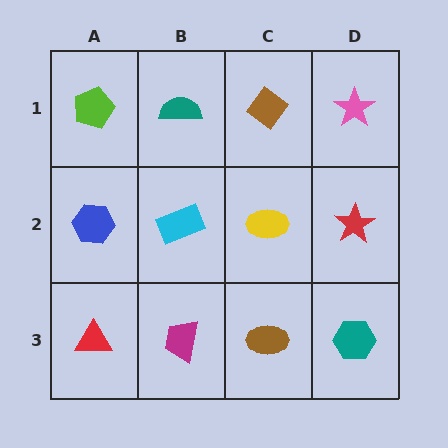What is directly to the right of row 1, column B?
A brown diamond.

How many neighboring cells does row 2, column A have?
3.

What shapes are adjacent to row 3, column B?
A cyan rectangle (row 2, column B), a red triangle (row 3, column A), a brown ellipse (row 3, column C).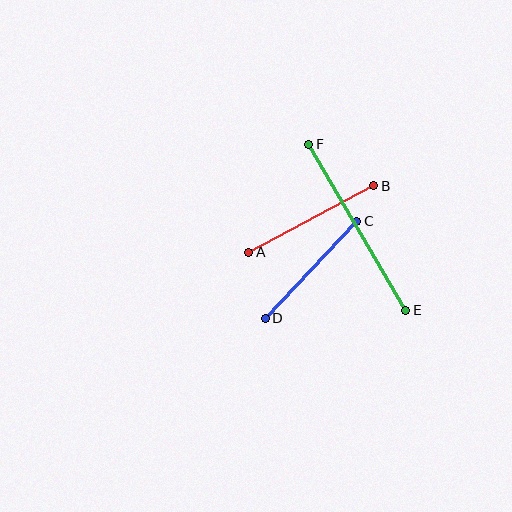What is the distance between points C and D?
The distance is approximately 133 pixels.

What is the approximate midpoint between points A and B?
The midpoint is at approximately (311, 219) pixels.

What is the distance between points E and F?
The distance is approximately 193 pixels.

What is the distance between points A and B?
The distance is approximately 142 pixels.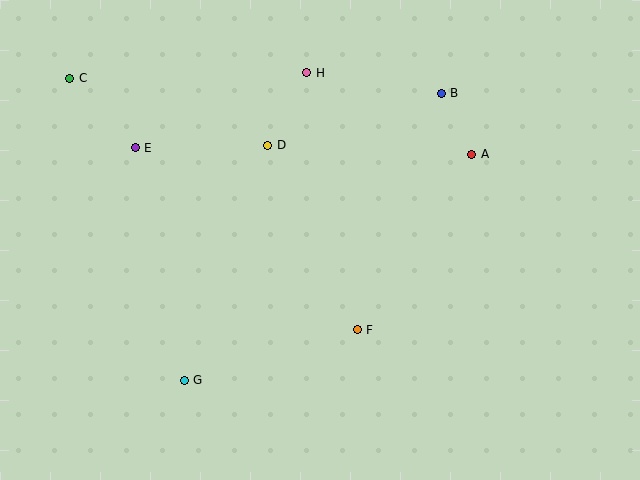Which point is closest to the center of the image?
Point F at (357, 330) is closest to the center.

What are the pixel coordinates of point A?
Point A is at (472, 154).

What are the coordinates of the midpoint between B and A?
The midpoint between B and A is at (457, 124).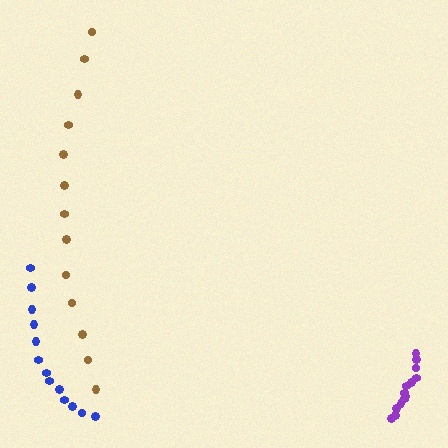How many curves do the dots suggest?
There are 3 distinct paths.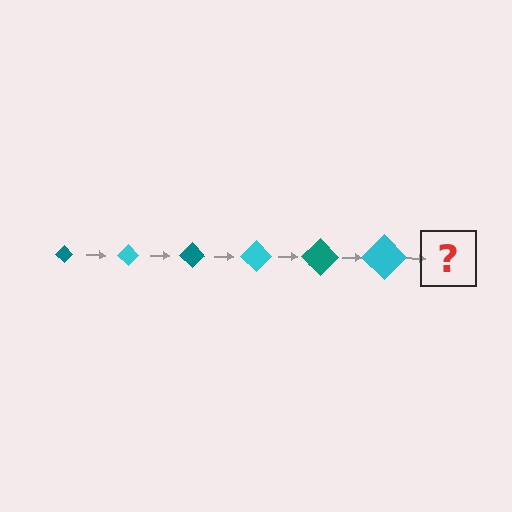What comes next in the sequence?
The next element should be a teal diamond, larger than the previous one.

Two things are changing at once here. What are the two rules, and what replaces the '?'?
The two rules are that the diamond grows larger each step and the color cycles through teal and cyan. The '?' should be a teal diamond, larger than the previous one.